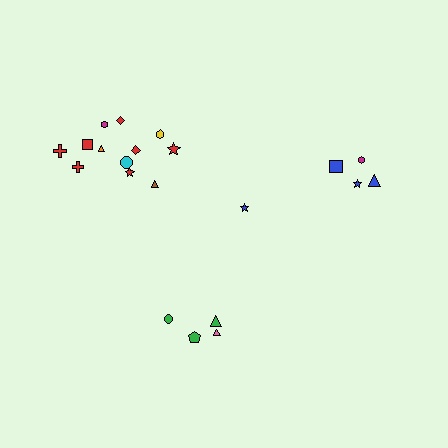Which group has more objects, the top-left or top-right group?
The top-left group.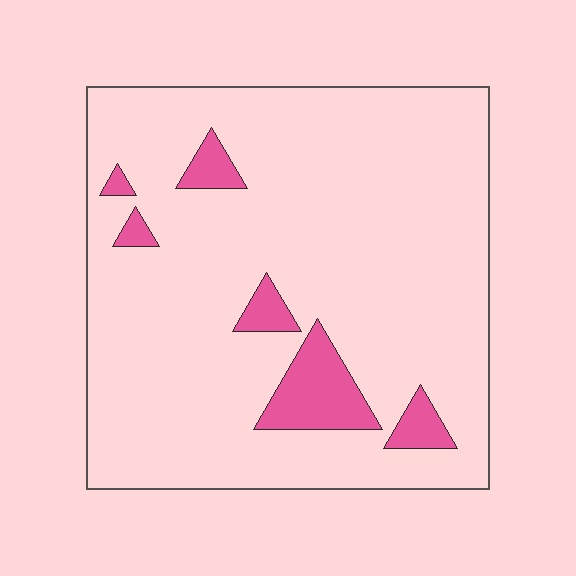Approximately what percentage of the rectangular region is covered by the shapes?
Approximately 10%.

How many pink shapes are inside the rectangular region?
6.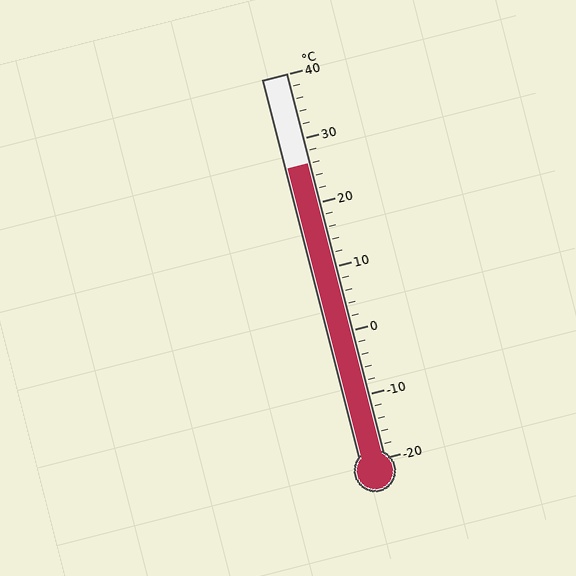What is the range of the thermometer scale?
The thermometer scale ranges from -20°C to 40°C.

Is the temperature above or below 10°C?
The temperature is above 10°C.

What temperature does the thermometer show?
The thermometer shows approximately 26°C.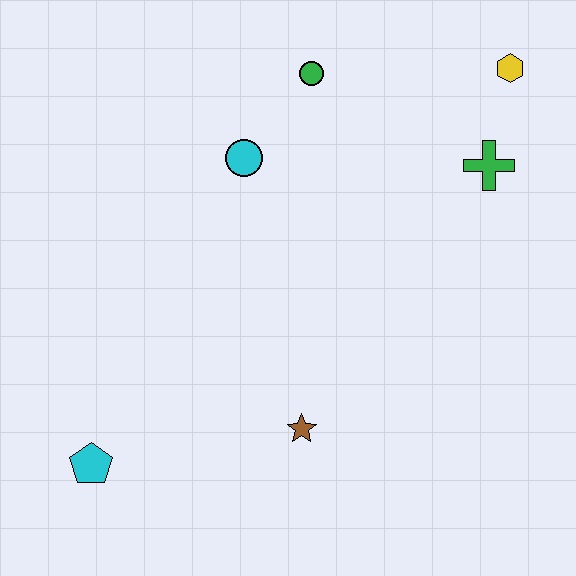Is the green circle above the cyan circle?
Yes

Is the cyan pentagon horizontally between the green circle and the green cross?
No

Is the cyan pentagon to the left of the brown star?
Yes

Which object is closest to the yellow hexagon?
The green cross is closest to the yellow hexagon.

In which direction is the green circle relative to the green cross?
The green circle is to the left of the green cross.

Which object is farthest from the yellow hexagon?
The cyan pentagon is farthest from the yellow hexagon.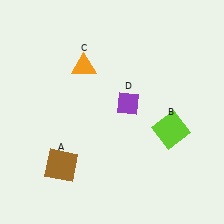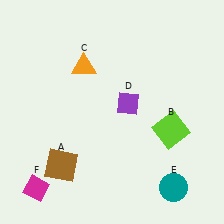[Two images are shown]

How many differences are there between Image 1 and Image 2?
There are 2 differences between the two images.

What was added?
A teal circle (E), a magenta diamond (F) were added in Image 2.